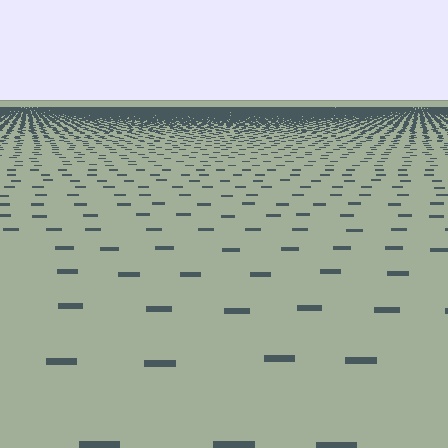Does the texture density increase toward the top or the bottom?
Density increases toward the top.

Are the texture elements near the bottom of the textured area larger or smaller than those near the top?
Larger. Near the bottom, elements are closer to the viewer and appear at a bigger on-screen size.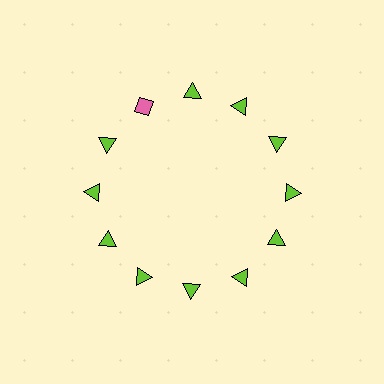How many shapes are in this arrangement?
There are 12 shapes arranged in a ring pattern.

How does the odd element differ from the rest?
It differs in both color (pink instead of lime) and shape (diamond instead of triangle).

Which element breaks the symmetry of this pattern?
The pink diamond at roughly the 11 o'clock position breaks the symmetry. All other shapes are lime triangles.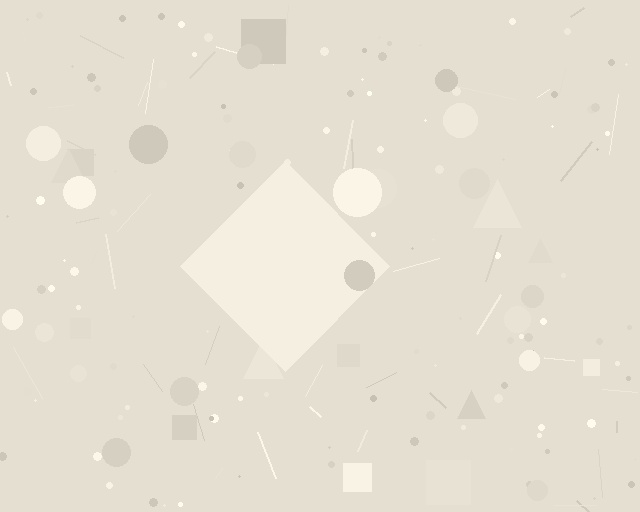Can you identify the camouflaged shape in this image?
The camouflaged shape is a diamond.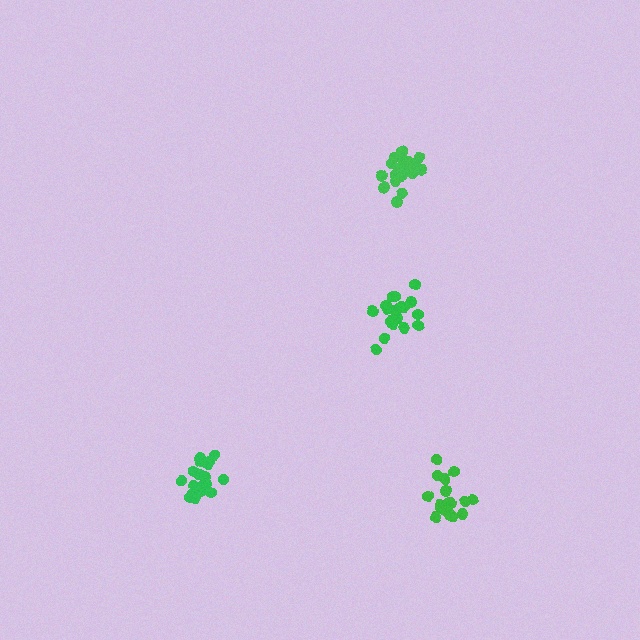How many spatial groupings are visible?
There are 4 spatial groupings.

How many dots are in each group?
Group 1: 18 dots, Group 2: 19 dots, Group 3: 19 dots, Group 4: 18 dots (74 total).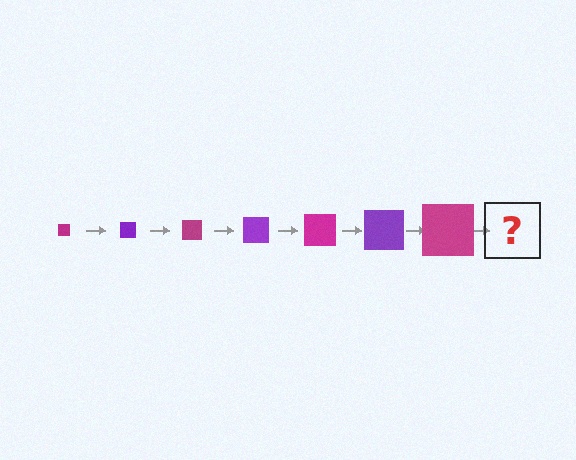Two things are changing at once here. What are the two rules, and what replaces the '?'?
The two rules are that the square grows larger each step and the color cycles through magenta and purple. The '?' should be a purple square, larger than the previous one.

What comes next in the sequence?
The next element should be a purple square, larger than the previous one.